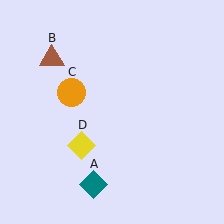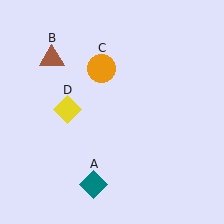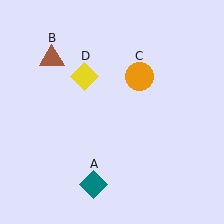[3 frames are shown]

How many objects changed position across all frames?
2 objects changed position: orange circle (object C), yellow diamond (object D).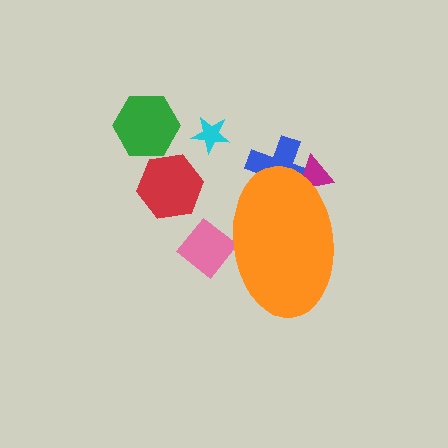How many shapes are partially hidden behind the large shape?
3 shapes are partially hidden.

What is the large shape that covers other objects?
An orange ellipse.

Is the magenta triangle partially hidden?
Yes, the magenta triangle is partially hidden behind the orange ellipse.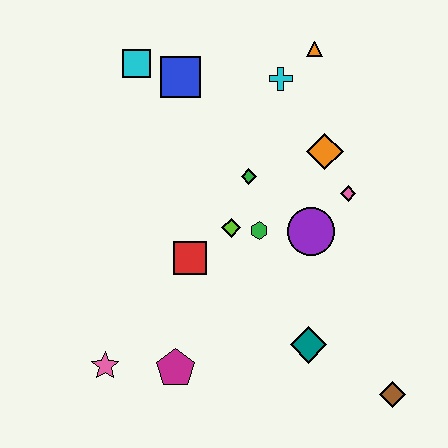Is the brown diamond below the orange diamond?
Yes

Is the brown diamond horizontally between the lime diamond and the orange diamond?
No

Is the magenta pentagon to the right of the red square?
No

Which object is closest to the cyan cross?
The orange triangle is closest to the cyan cross.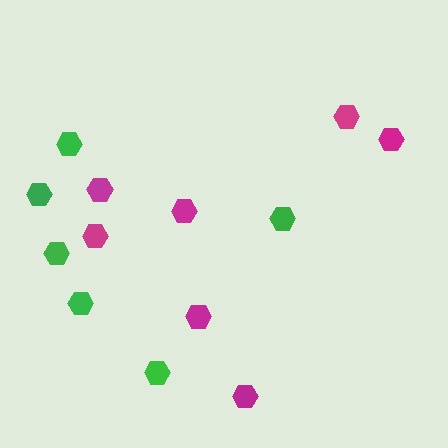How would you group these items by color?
There are 2 groups: one group of magenta hexagons (7) and one group of green hexagons (6).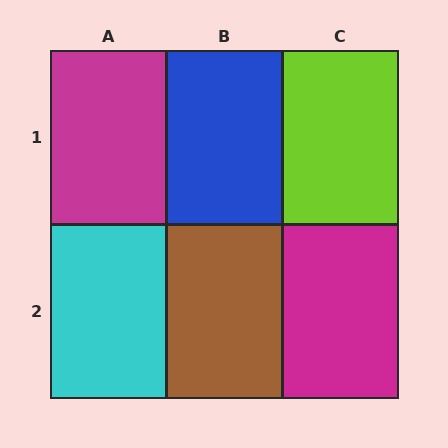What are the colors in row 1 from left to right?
Magenta, blue, lime.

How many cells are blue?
1 cell is blue.